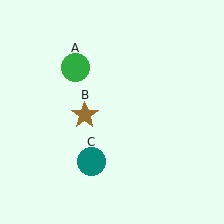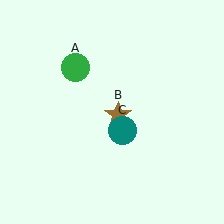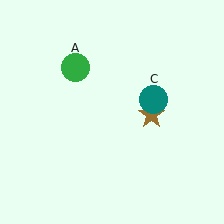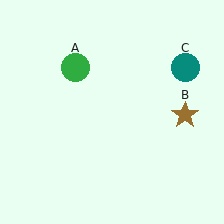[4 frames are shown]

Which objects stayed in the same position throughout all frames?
Green circle (object A) remained stationary.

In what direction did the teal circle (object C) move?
The teal circle (object C) moved up and to the right.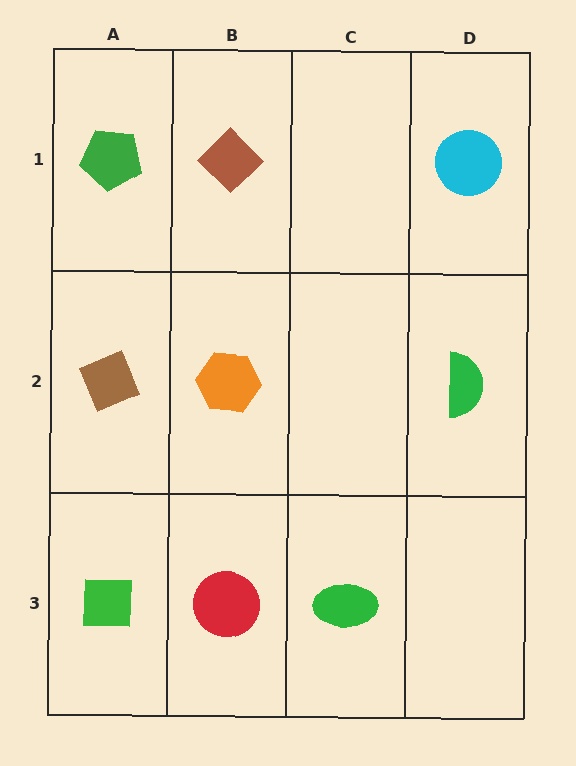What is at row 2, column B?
An orange hexagon.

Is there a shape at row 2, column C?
No, that cell is empty.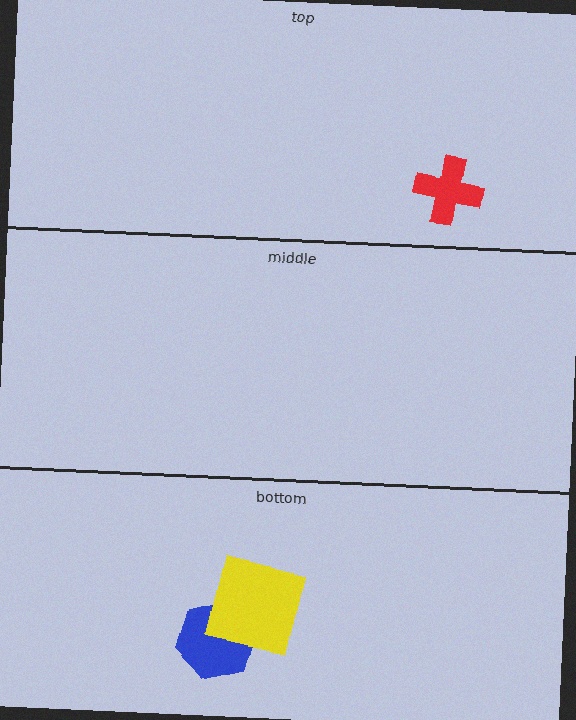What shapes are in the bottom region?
The blue hexagon, the yellow square.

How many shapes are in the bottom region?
2.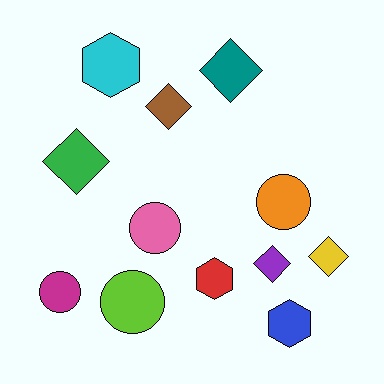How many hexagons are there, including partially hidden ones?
There are 3 hexagons.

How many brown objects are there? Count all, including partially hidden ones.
There is 1 brown object.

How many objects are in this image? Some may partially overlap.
There are 12 objects.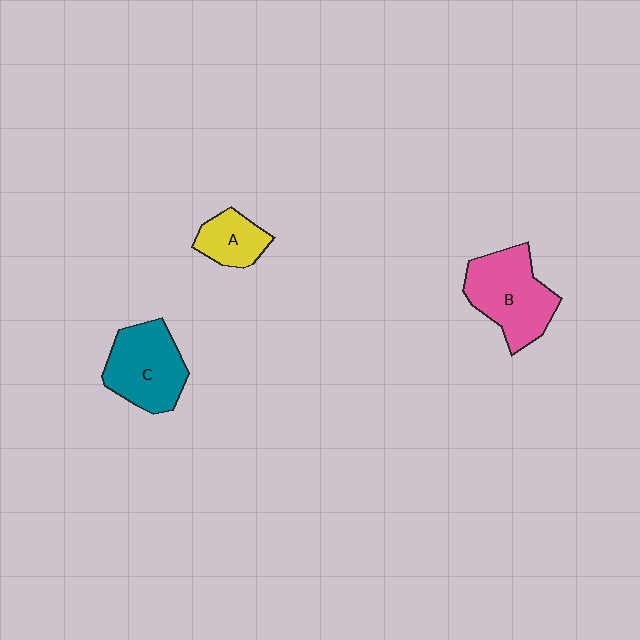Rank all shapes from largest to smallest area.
From largest to smallest: B (pink), C (teal), A (yellow).